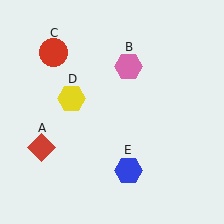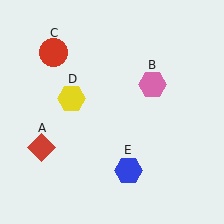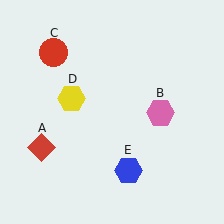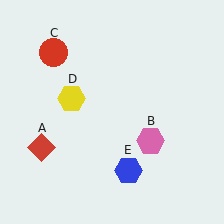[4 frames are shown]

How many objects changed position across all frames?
1 object changed position: pink hexagon (object B).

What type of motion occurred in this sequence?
The pink hexagon (object B) rotated clockwise around the center of the scene.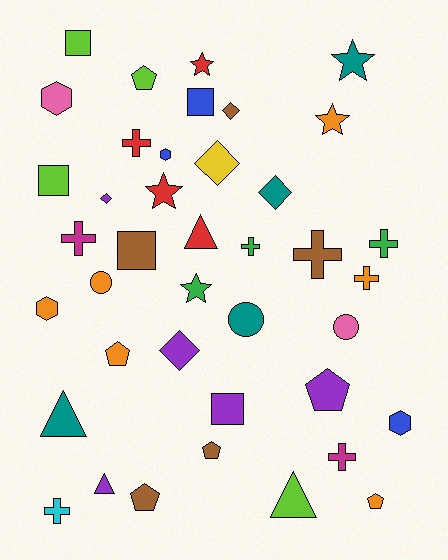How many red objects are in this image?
There are 4 red objects.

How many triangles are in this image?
There are 4 triangles.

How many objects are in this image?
There are 40 objects.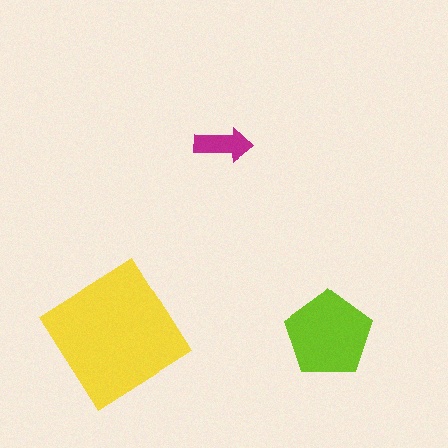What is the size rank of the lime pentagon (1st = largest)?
2nd.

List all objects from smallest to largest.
The magenta arrow, the lime pentagon, the yellow diamond.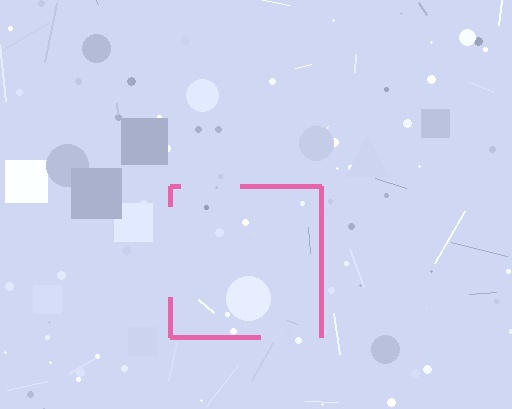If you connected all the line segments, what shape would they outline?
They would outline a square.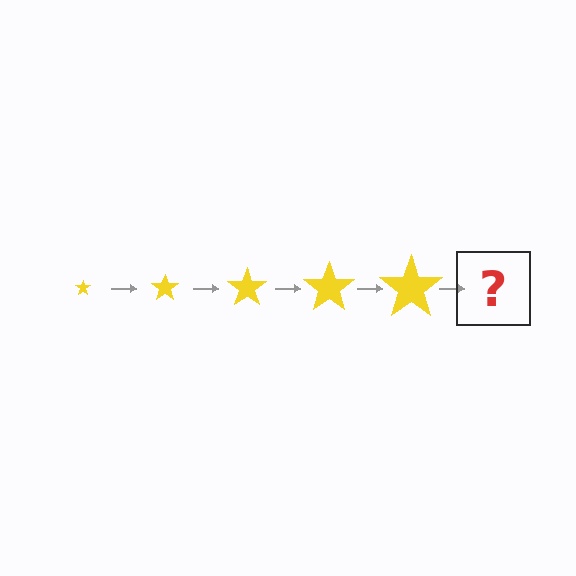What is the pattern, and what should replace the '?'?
The pattern is that the star gets progressively larger each step. The '?' should be a yellow star, larger than the previous one.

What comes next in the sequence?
The next element should be a yellow star, larger than the previous one.